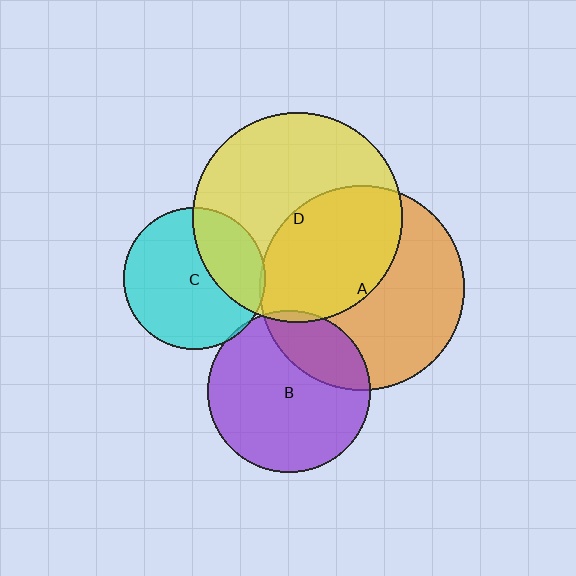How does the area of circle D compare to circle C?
Approximately 2.2 times.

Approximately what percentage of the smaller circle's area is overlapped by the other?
Approximately 5%.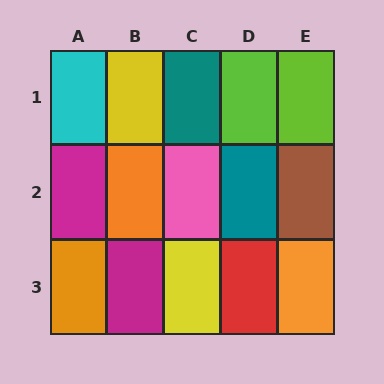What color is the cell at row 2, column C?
Pink.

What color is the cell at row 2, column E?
Brown.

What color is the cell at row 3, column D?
Red.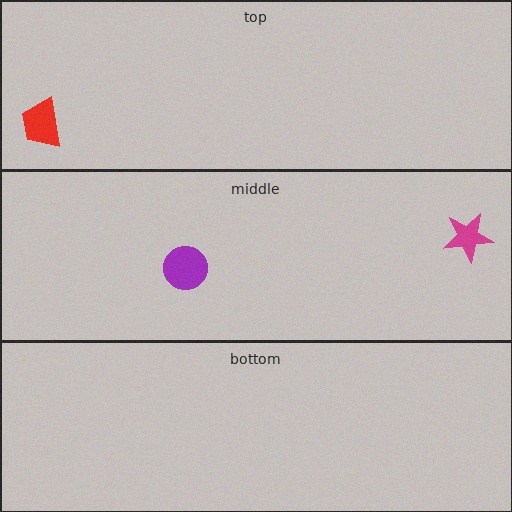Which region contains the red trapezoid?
The top region.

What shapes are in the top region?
The red trapezoid.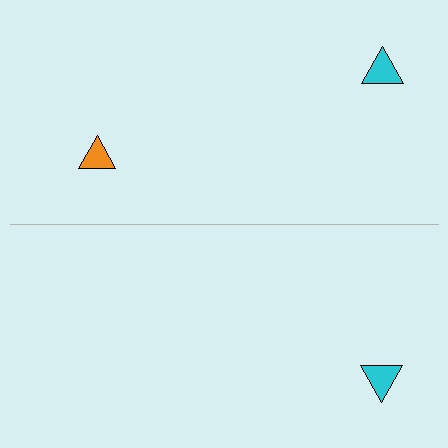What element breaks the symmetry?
A orange triangle is missing from the bottom side.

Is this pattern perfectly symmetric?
No, the pattern is not perfectly symmetric. A orange triangle is missing from the bottom side.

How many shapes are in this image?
There are 3 shapes in this image.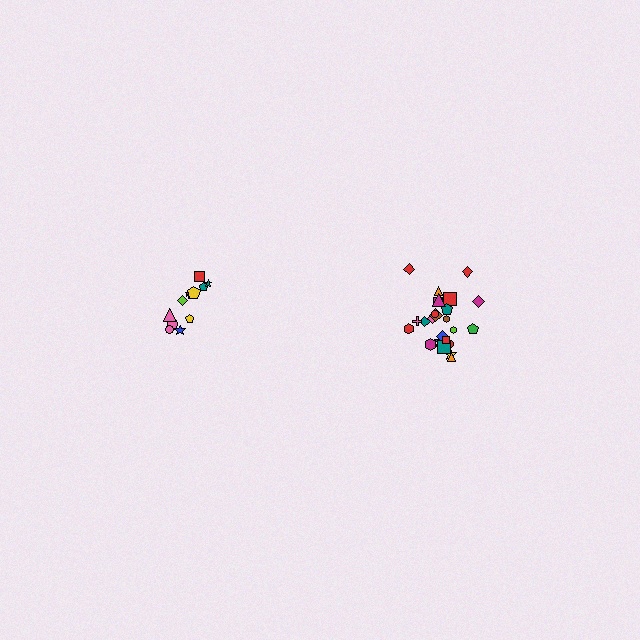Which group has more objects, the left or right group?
The right group.